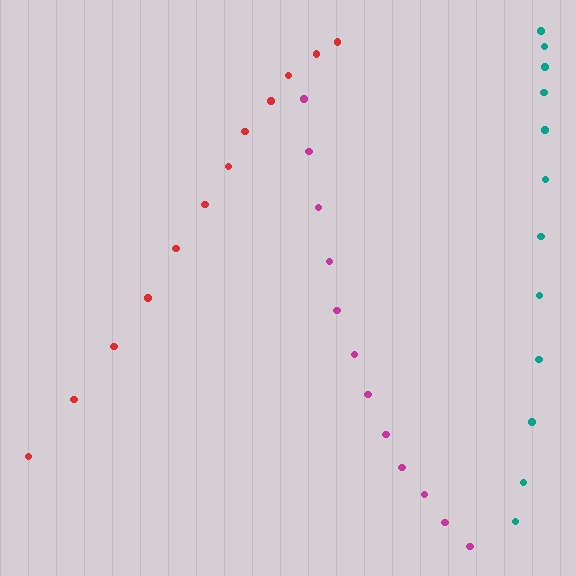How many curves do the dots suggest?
There are 3 distinct paths.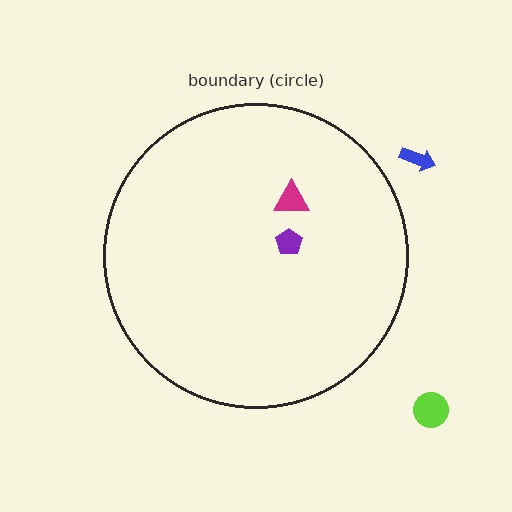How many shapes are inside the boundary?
2 inside, 2 outside.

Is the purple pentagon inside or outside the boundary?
Inside.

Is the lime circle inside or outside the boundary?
Outside.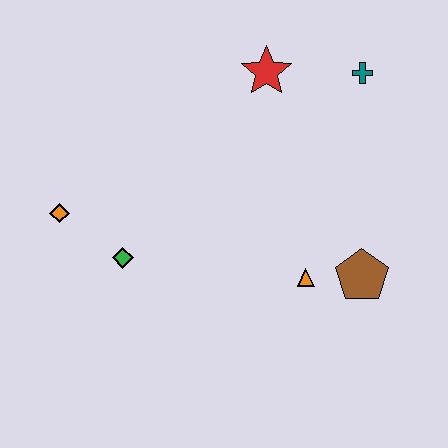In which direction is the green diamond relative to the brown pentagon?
The green diamond is to the left of the brown pentagon.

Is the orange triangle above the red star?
No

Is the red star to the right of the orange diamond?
Yes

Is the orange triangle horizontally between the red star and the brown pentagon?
Yes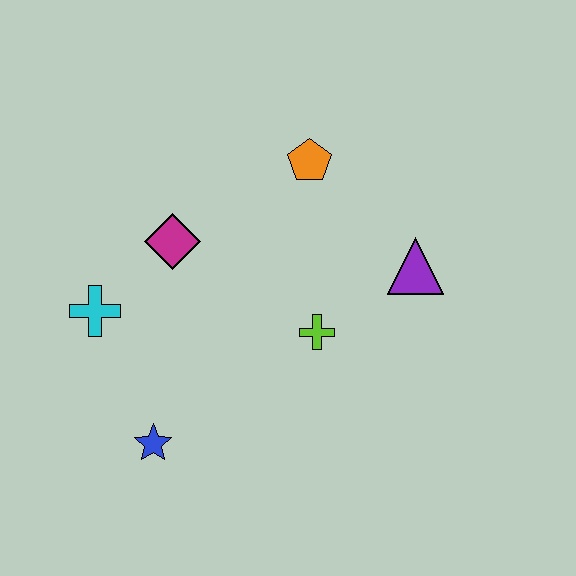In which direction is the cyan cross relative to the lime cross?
The cyan cross is to the left of the lime cross.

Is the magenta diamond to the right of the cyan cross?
Yes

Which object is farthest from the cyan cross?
The purple triangle is farthest from the cyan cross.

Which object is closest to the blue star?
The cyan cross is closest to the blue star.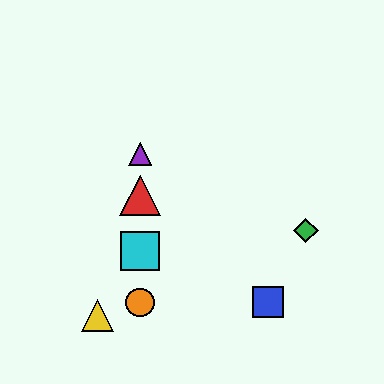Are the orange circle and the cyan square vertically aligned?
Yes, both are at x≈140.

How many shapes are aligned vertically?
4 shapes (the red triangle, the purple triangle, the orange circle, the cyan square) are aligned vertically.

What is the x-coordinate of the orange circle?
The orange circle is at x≈140.